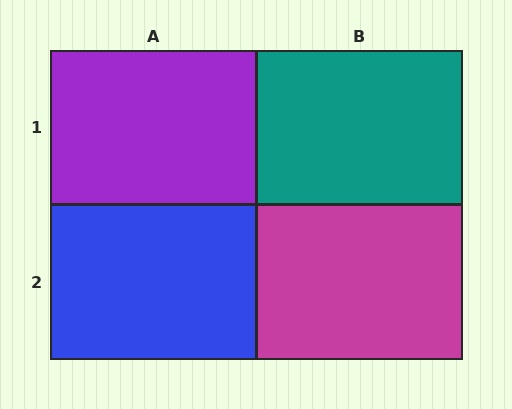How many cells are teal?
1 cell is teal.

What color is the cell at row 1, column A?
Purple.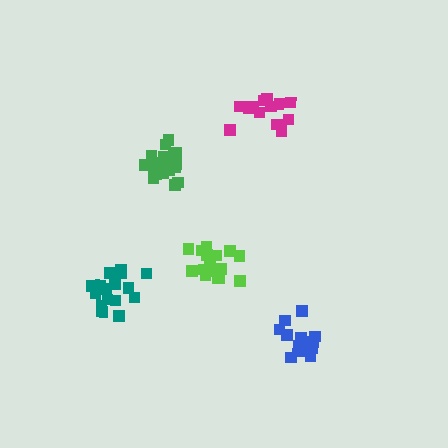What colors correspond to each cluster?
The clusters are colored: lime, blue, green, teal, magenta.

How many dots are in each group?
Group 1: 18 dots, Group 2: 15 dots, Group 3: 20 dots, Group 4: 16 dots, Group 5: 14 dots (83 total).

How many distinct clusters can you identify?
There are 5 distinct clusters.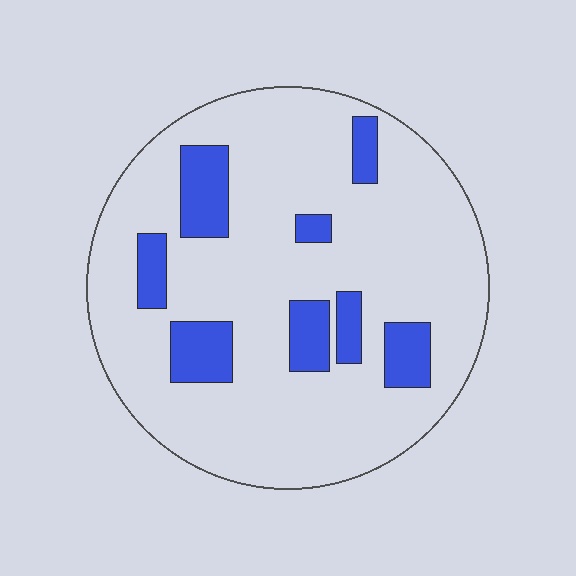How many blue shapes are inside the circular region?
8.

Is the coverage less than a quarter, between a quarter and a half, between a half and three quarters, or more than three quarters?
Less than a quarter.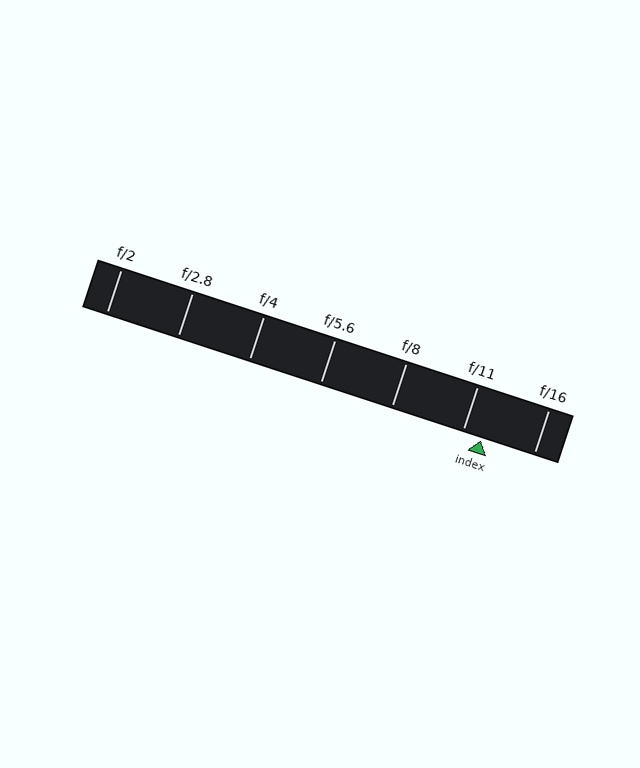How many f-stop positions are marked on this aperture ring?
There are 7 f-stop positions marked.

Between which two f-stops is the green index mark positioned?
The index mark is between f/11 and f/16.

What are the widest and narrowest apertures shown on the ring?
The widest aperture shown is f/2 and the narrowest is f/16.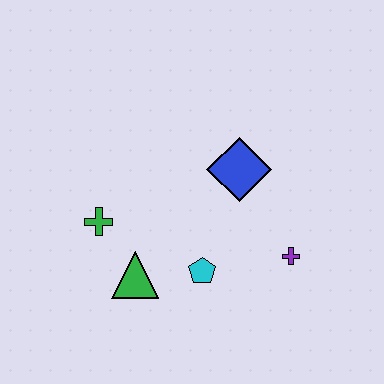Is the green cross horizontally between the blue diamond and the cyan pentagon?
No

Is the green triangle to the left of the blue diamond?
Yes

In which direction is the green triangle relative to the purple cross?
The green triangle is to the left of the purple cross.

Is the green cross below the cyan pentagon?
No